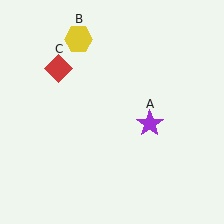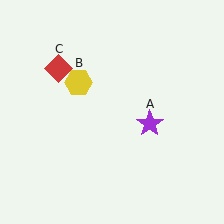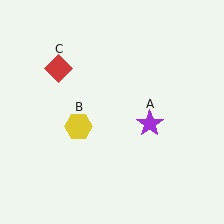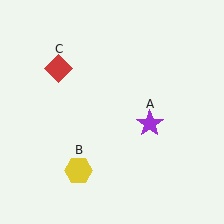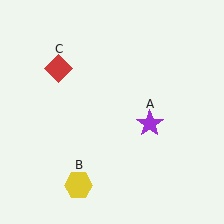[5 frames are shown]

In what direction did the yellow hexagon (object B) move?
The yellow hexagon (object B) moved down.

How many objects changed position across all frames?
1 object changed position: yellow hexagon (object B).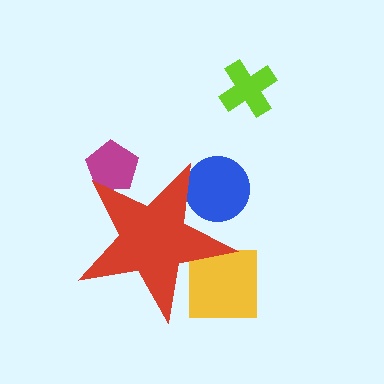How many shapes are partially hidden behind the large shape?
3 shapes are partially hidden.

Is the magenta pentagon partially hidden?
Yes, the magenta pentagon is partially hidden behind the red star.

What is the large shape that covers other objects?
A red star.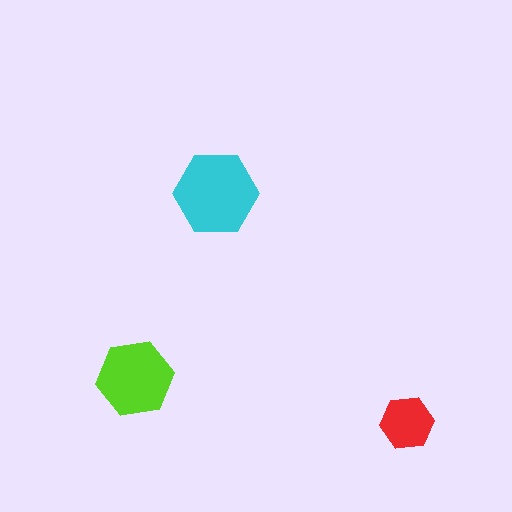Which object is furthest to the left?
The lime hexagon is leftmost.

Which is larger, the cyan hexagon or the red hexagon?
The cyan one.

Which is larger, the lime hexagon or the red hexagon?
The lime one.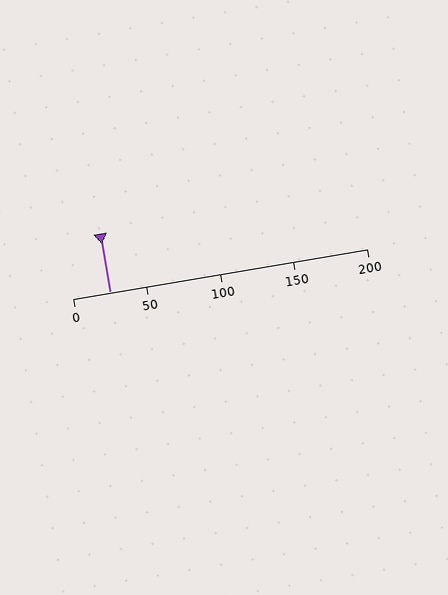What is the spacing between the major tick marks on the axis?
The major ticks are spaced 50 apart.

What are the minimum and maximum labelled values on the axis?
The axis runs from 0 to 200.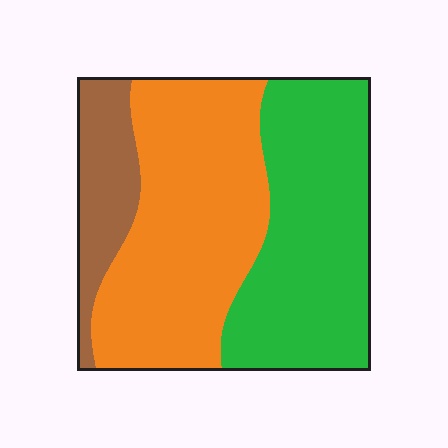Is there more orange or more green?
Orange.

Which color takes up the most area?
Orange, at roughly 45%.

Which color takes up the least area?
Brown, at roughly 15%.